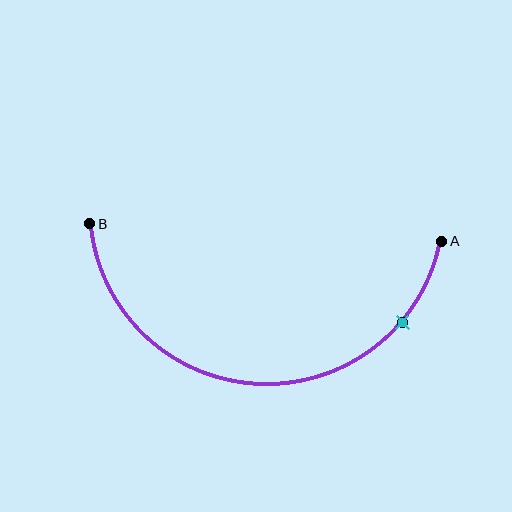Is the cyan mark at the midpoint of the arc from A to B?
No. The cyan mark lies on the arc but is closer to endpoint A. The arc midpoint would be at the point on the curve equidistant along the arc from both A and B.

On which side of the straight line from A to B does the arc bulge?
The arc bulges below the straight line connecting A and B.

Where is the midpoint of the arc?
The arc midpoint is the point on the curve farthest from the straight line joining A and B. It sits below that line.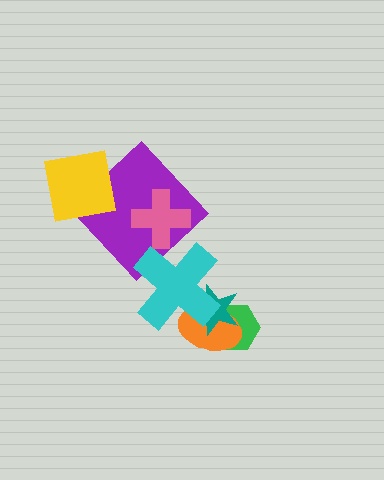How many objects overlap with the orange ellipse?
3 objects overlap with the orange ellipse.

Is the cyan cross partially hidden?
No, no other shape covers it.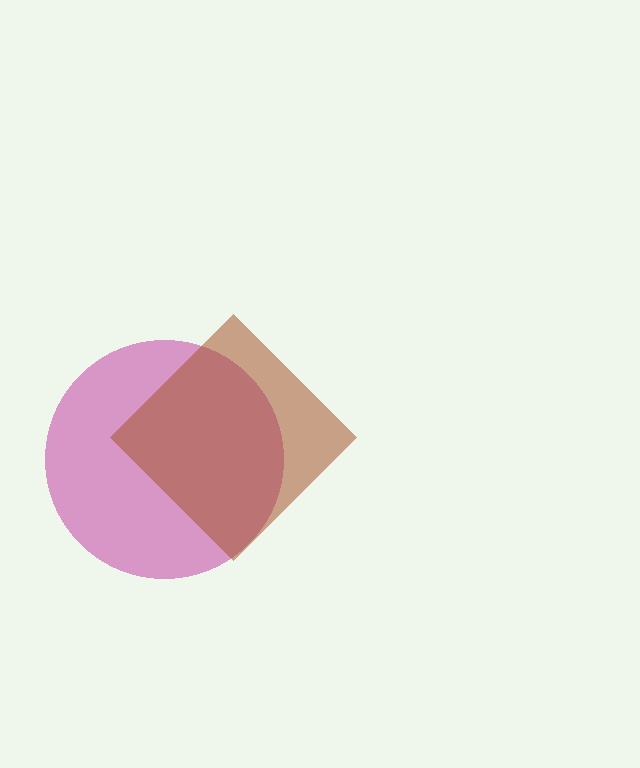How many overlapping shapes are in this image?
There are 2 overlapping shapes in the image.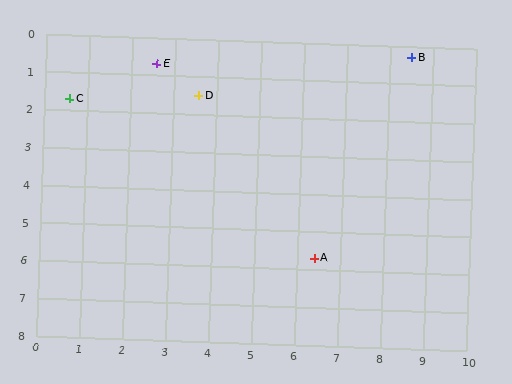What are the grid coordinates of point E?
Point E is at approximately (2.6, 0.7).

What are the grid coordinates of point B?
Point B is at approximately (8.5, 0.3).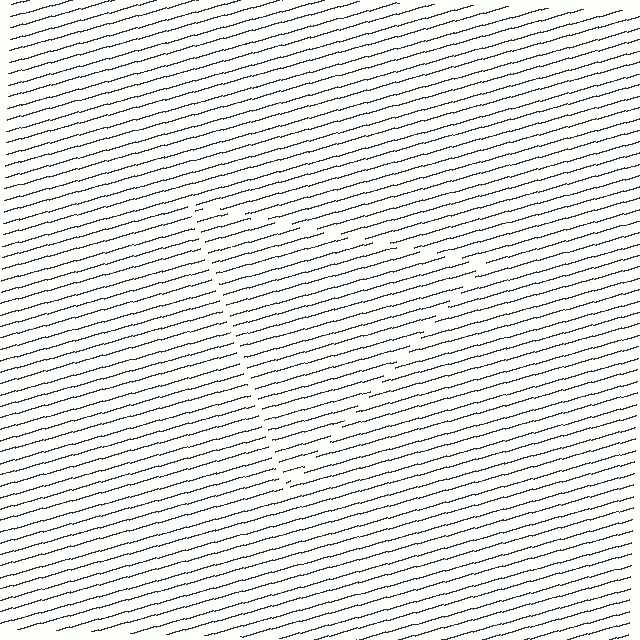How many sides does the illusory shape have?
3 sides — the line-ends trace a triangle.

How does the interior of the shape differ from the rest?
The interior of the shape contains the same grating, shifted by half a period — the contour is defined by the phase discontinuity where line-ends from the inner and outer gratings abut.